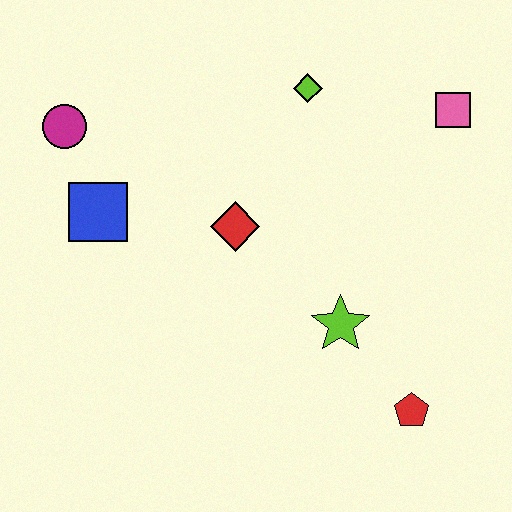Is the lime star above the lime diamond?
No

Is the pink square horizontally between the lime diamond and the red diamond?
No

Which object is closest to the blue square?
The magenta circle is closest to the blue square.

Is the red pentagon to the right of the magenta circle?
Yes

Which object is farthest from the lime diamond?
The red pentagon is farthest from the lime diamond.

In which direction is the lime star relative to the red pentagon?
The lime star is above the red pentagon.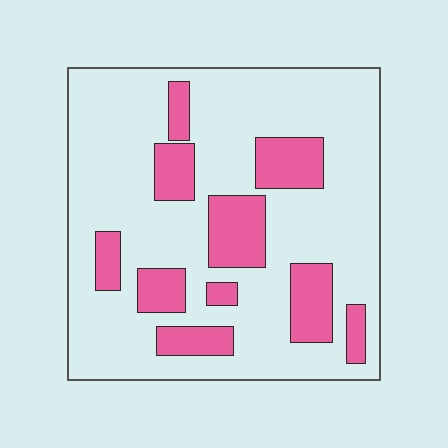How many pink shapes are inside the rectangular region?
10.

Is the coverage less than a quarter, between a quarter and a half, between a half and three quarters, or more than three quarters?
Less than a quarter.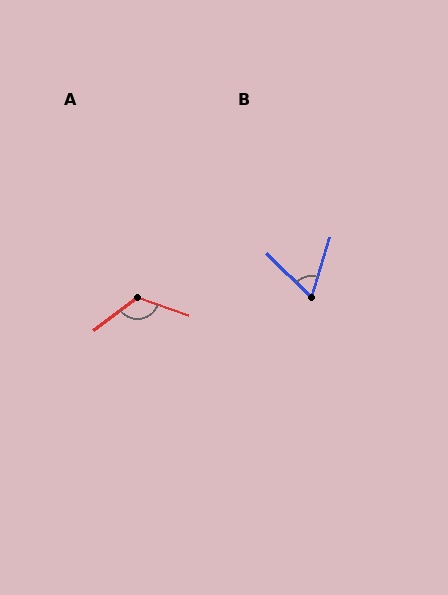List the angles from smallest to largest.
B (63°), A (123°).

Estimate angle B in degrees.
Approximately 63 degrees.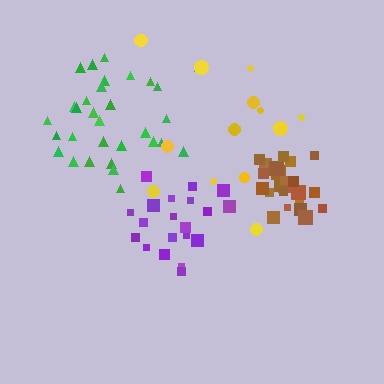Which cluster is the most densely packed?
Brown.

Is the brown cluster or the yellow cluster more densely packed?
Brown.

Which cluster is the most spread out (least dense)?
Yellow.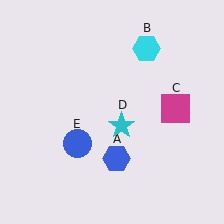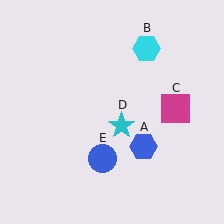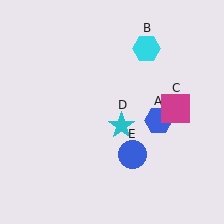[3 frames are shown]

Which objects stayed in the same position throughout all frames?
Cyan hexagon (object B) and magenta square (object C) and cyan star (object D) remained stationary.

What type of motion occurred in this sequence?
The blue hexagon (object A), blue circle (object E) rotated counterclockwise around the center of the scene.